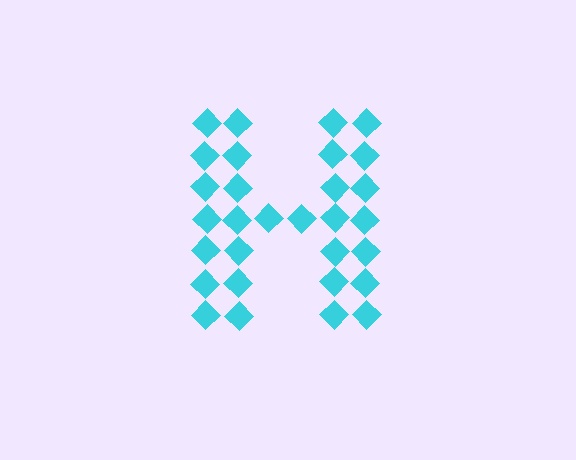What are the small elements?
The small elements are diamonds.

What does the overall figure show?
The overall figure shows the letter H.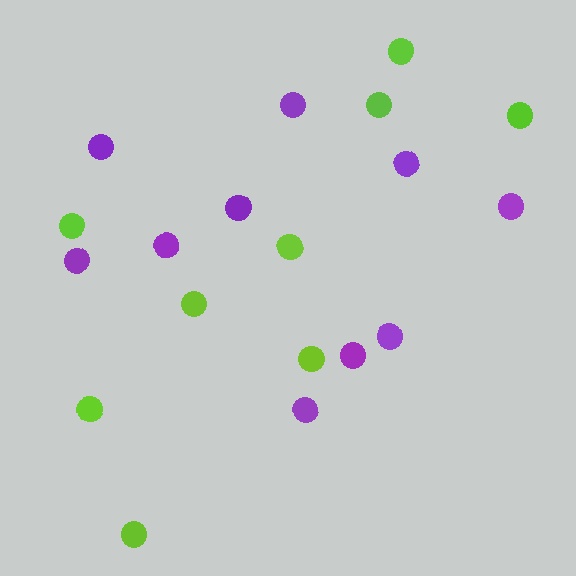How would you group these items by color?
There are 2 groups: one group of purple circles (10) and one group of lime circles (9).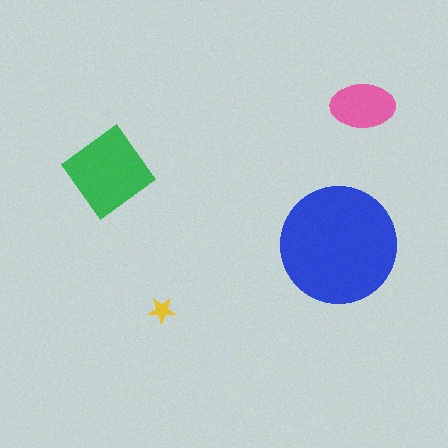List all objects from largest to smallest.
The blue circle, the green diamond, the pink ellipse, the yellow star.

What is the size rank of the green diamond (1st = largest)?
2nd.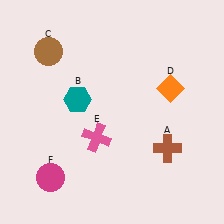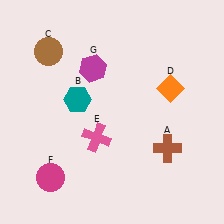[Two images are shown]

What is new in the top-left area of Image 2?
A magenta hexagon (G) was added in the top-left area of Image 2.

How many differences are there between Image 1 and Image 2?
There is 1 difference between the two images.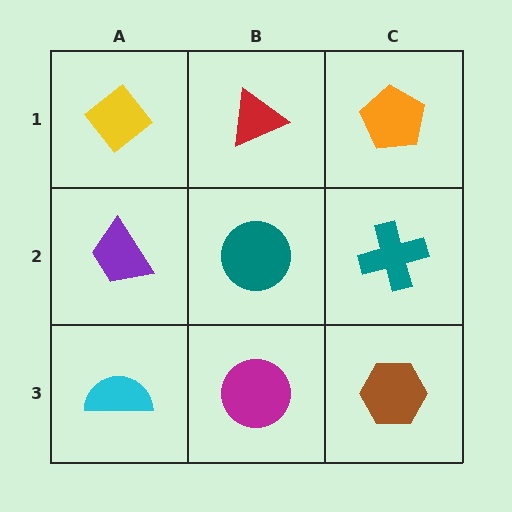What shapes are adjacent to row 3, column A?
A purple trapezoid (row 2, column A), a magenta circle (row 3, column B).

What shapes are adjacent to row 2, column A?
A yellow diamond (row 1, column A), a cyan semicircle (row 3, column A), a teal circle (row 2, column B).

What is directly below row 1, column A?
A purple trapezoid.